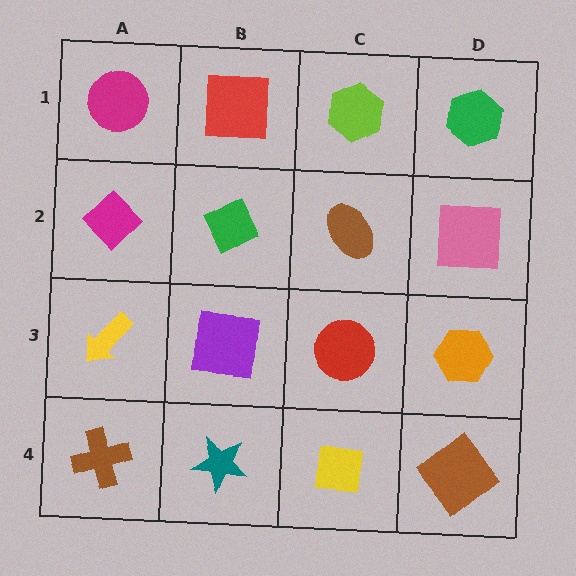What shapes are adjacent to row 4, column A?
A yellow arrow (row 3, column A), a teal star (row 4, column B).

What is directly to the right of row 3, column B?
A red circle.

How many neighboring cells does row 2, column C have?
4.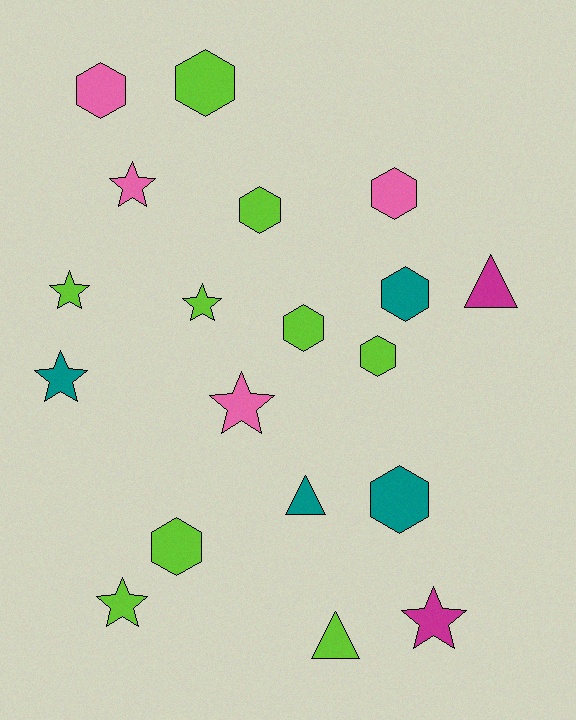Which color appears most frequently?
Lime, with 9 objects.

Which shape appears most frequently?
Hexagon, with 9 objects.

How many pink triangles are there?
There are no pink triangles.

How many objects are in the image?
There are 19 objects.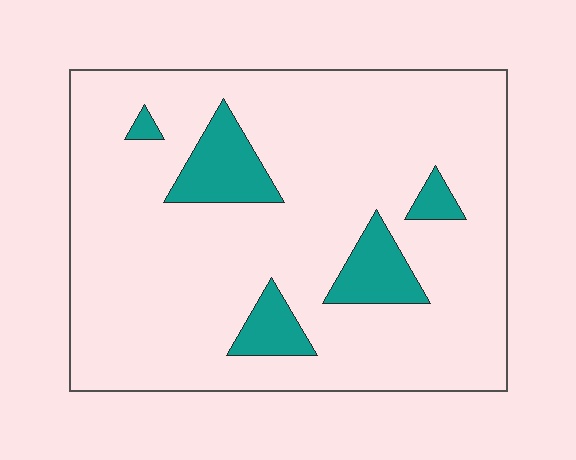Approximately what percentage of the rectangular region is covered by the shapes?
Approximately 15%.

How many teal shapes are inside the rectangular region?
5.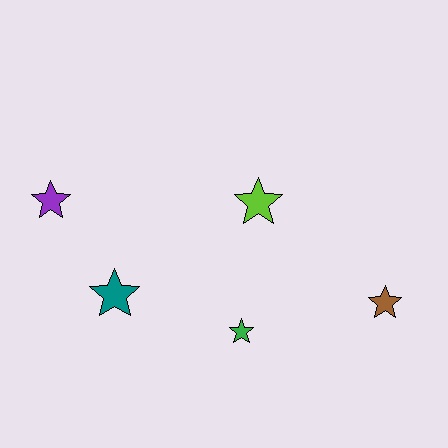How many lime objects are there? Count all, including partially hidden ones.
There is 1 lime object.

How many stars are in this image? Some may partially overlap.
There are 5 stars.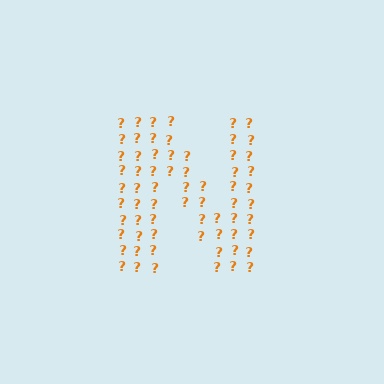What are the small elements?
The small elements are question marks.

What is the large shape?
The large shape is the letter N.